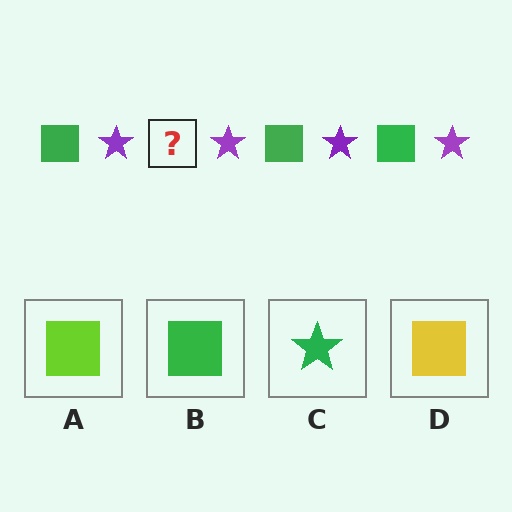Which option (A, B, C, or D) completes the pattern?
B.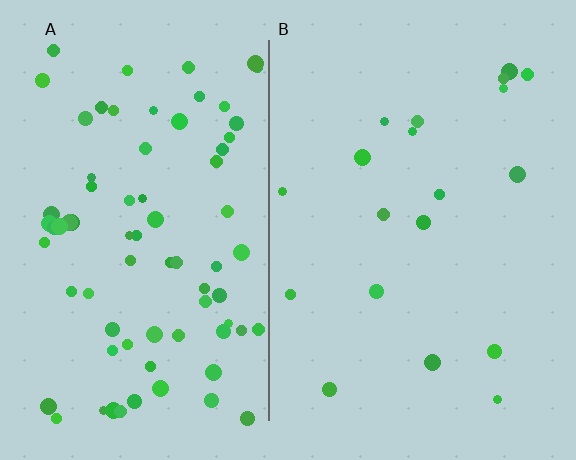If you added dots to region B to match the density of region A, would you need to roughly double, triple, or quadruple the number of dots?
Approximately quadruple.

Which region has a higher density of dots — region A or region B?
A (the left).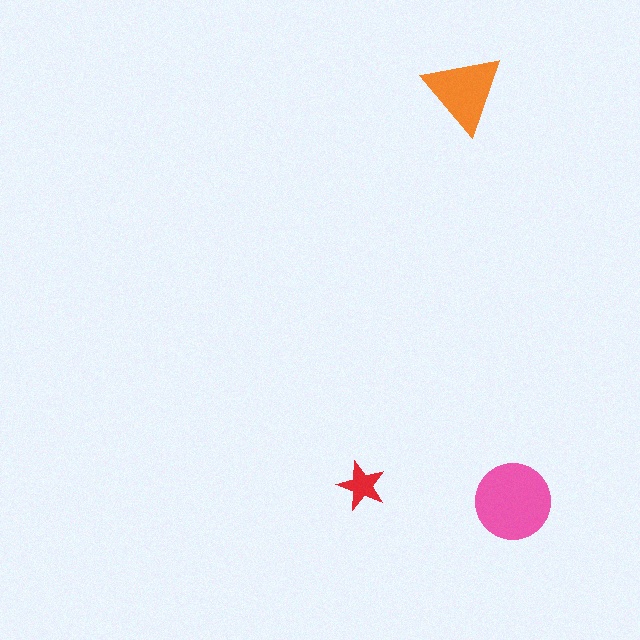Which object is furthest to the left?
The red star is leftmost.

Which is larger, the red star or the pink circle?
The pink circle.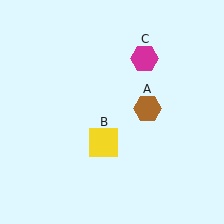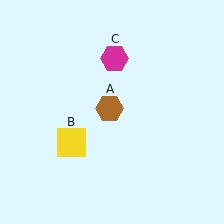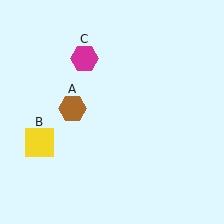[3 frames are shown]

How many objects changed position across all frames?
3 objects changed position: brown hexagon (object A), yellow square (object B), magenta hexagon (object C).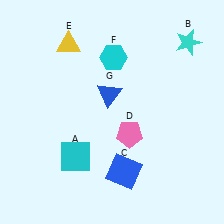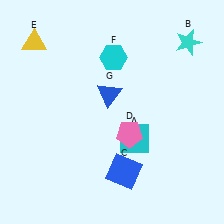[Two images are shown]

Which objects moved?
The objects that moved are: the cyan square (A), the yellow triangle (E).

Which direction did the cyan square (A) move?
The cyan square (A) moved right.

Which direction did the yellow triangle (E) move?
The yellow triangle (E) moved left.